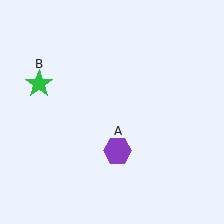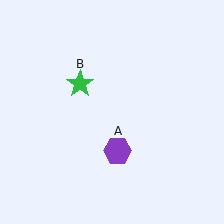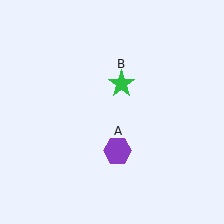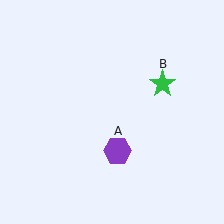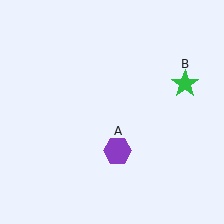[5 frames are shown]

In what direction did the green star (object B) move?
The green star (object B) moved right.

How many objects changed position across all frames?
1 object changed position: green star (object B).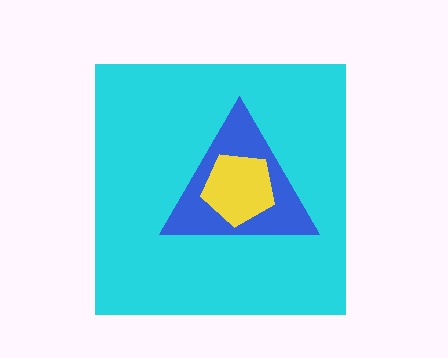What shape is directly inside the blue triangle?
The yellow pentagon.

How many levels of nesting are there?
3.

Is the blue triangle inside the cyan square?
Yes.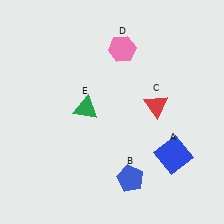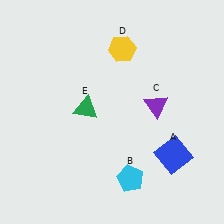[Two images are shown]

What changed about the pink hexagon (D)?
In Image 1, D is pink. In Image 2, it changed to yellow.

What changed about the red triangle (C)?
In Image 1, C is red. In Image 2, it changed to purple.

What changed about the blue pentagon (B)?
In Image 1, B is blue. In Image 2, it changed to cyan.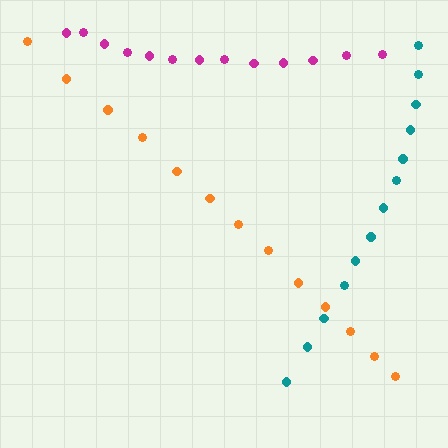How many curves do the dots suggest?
There are 3 distinct paths.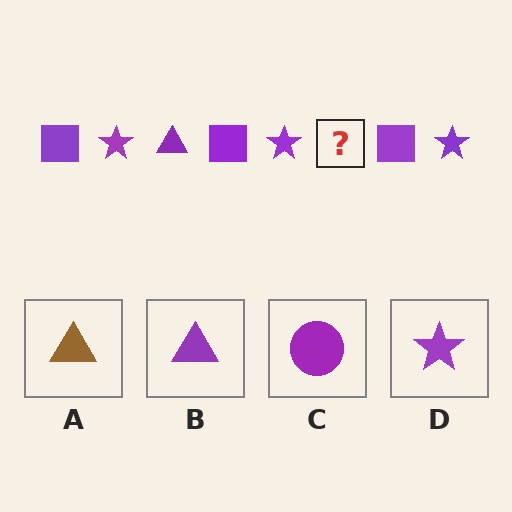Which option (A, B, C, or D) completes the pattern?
B.